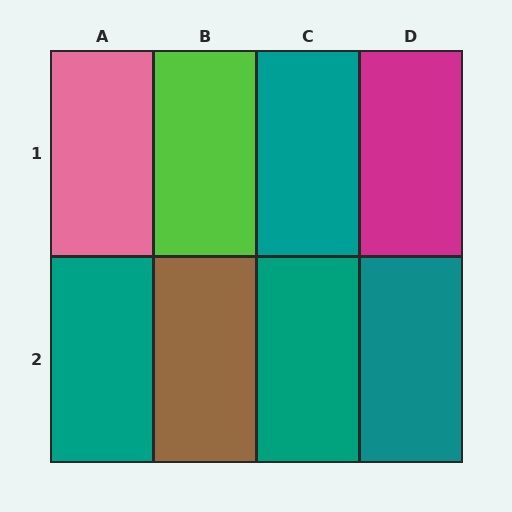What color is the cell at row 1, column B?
Lime.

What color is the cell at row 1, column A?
Pink.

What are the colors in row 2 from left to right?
Teal, brown, teal, teal.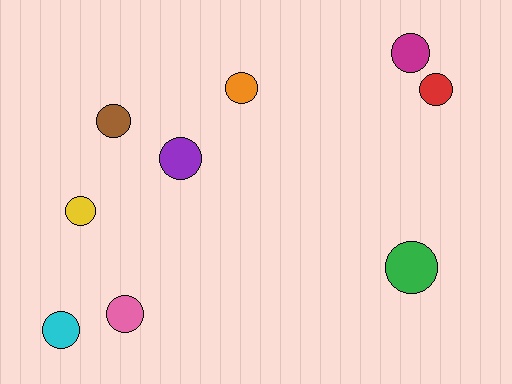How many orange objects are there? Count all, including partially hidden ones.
There is 1 orange object.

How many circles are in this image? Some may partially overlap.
There are 9 circles.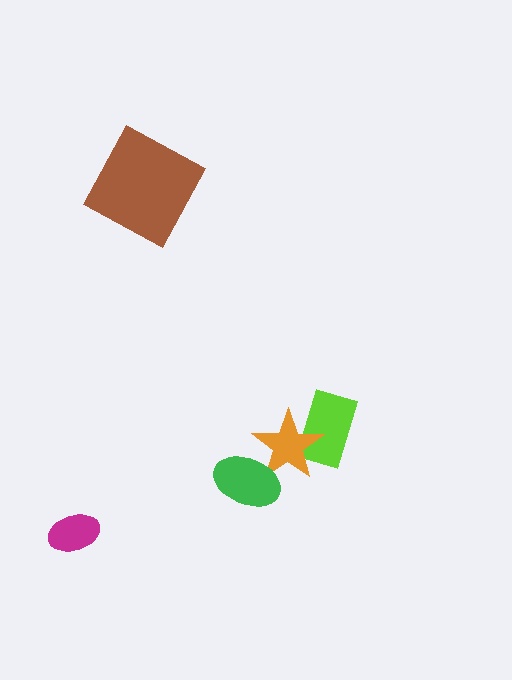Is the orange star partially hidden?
Yes, it is partially covered by another shape.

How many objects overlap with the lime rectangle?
1 object overlaps with the lime rectangle.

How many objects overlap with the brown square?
0 objects overlap with the brown square.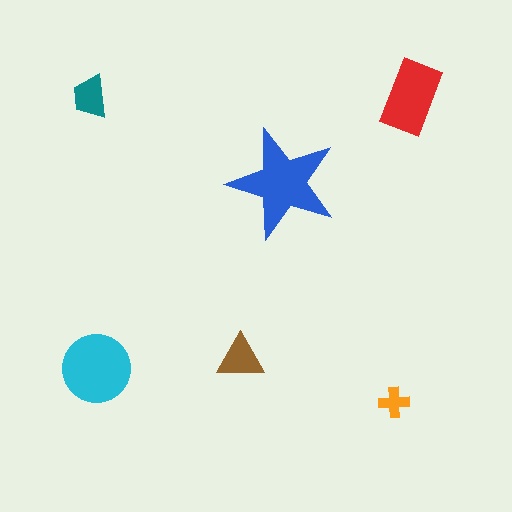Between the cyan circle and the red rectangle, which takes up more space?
The cyan circle.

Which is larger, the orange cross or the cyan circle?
The cyan circle.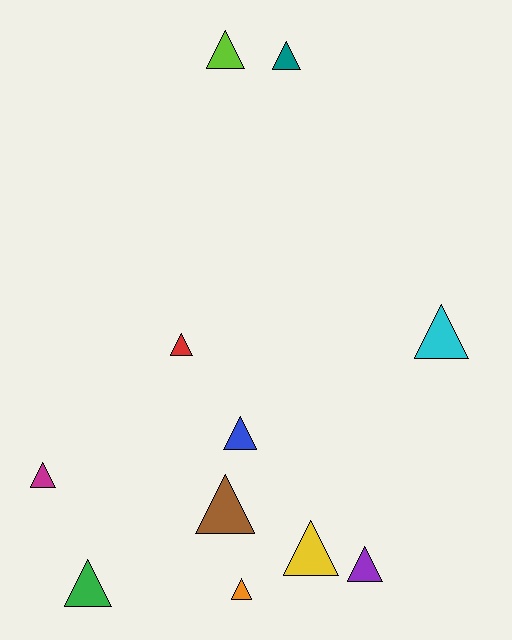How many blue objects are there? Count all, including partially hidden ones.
There is 1 blue object.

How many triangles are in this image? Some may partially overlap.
There are 11 triangles.